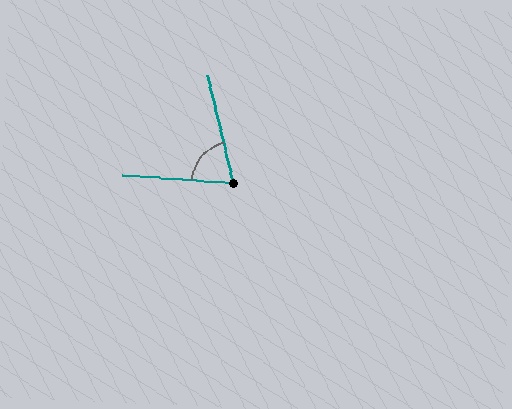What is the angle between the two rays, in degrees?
Approximately 72 degrees.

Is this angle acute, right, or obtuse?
It is acute.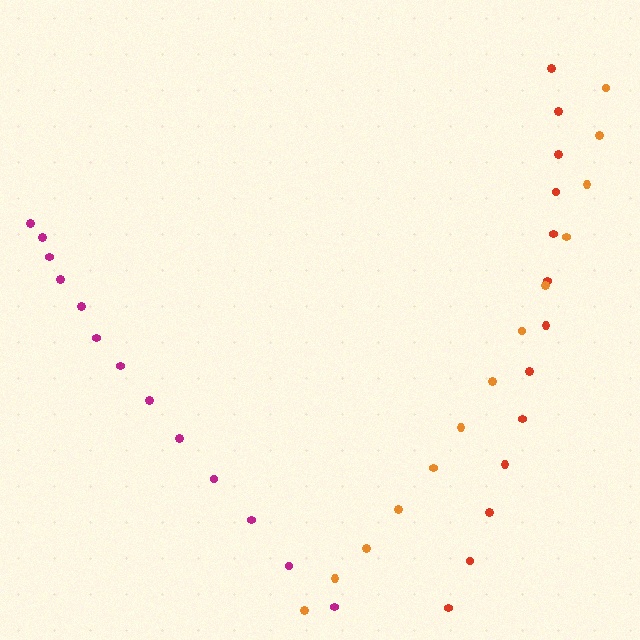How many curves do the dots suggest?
There are 3 distinct paths.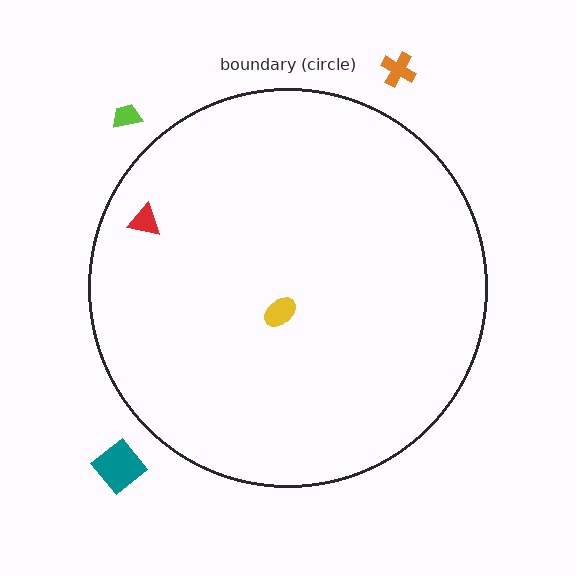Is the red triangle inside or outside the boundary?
Inside.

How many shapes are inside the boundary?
2 inside, 3 outside.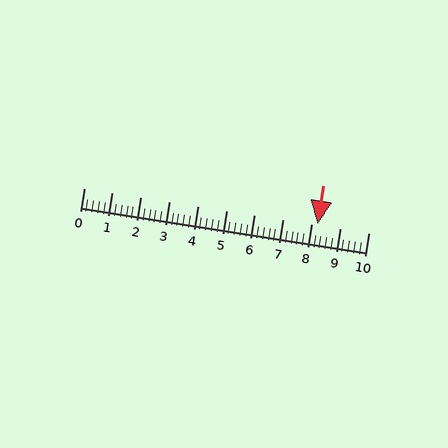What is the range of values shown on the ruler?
The ruler shows values from 0 to 10.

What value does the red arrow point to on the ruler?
The red arrow points to approximately 8.2.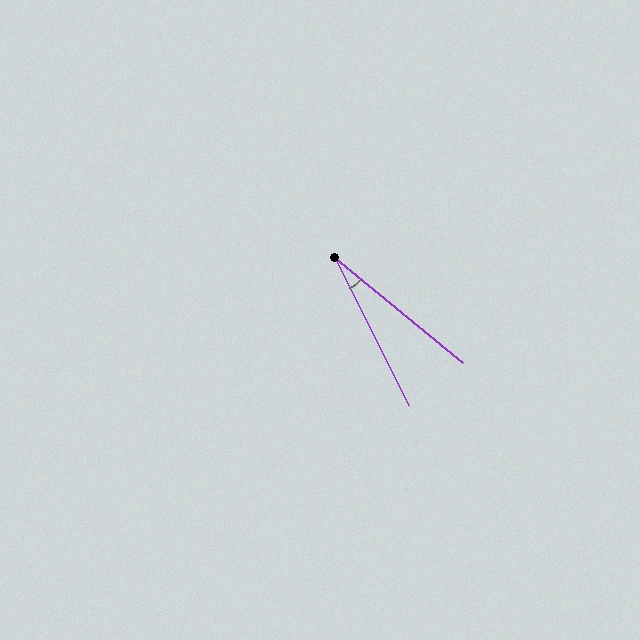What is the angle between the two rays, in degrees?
Approximately 24 degrees.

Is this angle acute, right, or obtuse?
It is acute.